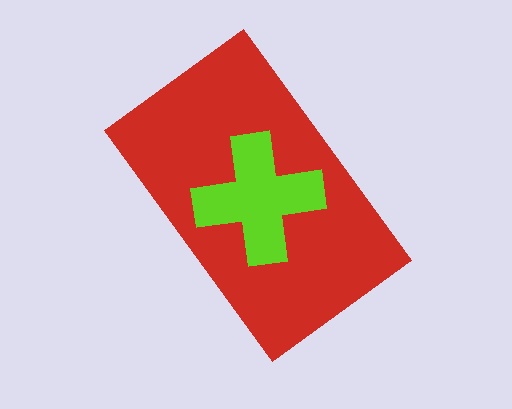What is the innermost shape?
The lime cross.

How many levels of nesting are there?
2.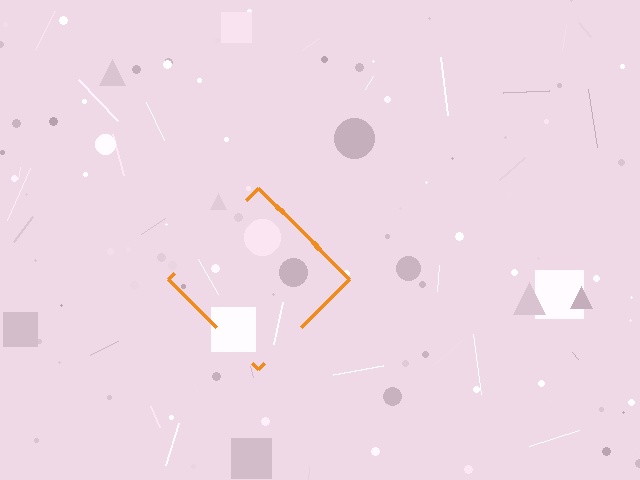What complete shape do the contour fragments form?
The contour fragments form a diamond.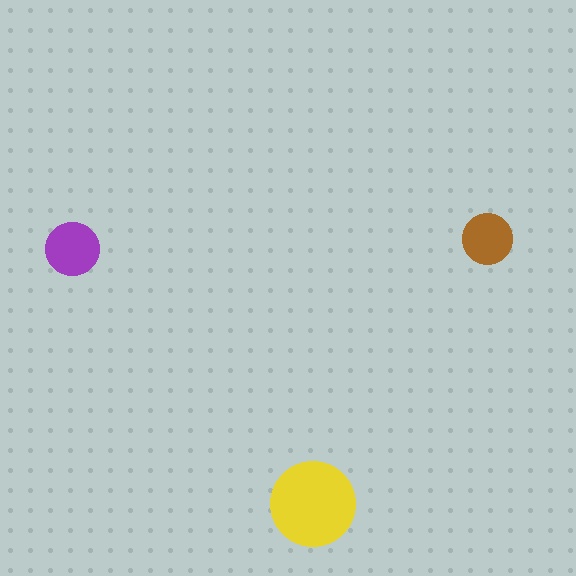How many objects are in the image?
There are 3 objects in the image.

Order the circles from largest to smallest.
the yellow one, the purple one, the brown one.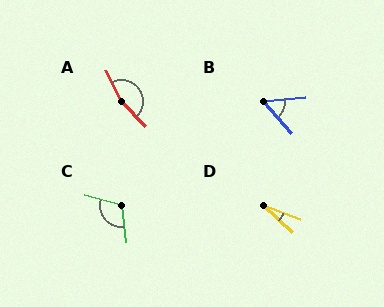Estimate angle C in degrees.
Approximately 112 degrees.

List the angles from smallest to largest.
D (23°), B (54°), C (112°), A (161°).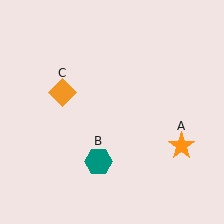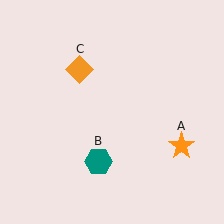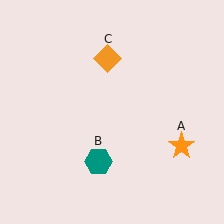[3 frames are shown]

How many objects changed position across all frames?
1 object changed position: orange diamond (object C).